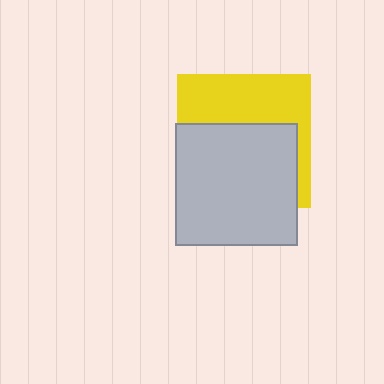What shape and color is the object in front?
The object in front is a light gray square.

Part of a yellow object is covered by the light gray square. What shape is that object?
It is a square.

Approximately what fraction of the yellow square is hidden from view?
Roughly 56% of the yellow square is hidden behind the light gray square.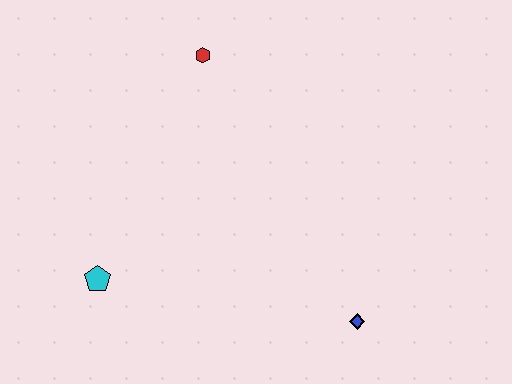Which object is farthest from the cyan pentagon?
The blue diamond is farthest from the cyan pentagon.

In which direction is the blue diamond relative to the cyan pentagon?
The blue diamond is to the right of the cyan pentagon.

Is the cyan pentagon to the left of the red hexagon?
Yes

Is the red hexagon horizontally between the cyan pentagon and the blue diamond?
Yes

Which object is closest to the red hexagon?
The cyan pentagon is closest to the red hexagon.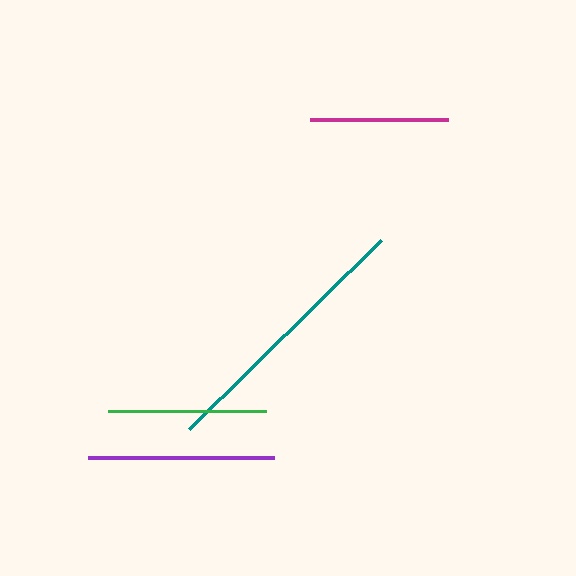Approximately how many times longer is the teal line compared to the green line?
The teal line is approximately 1.7 times the length of the green line.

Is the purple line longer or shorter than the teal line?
The teal line is longer than the purple line.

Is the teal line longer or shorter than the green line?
The teal line is longer than the green line.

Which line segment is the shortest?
The magenta line is the shortest at approximately 139 pixels.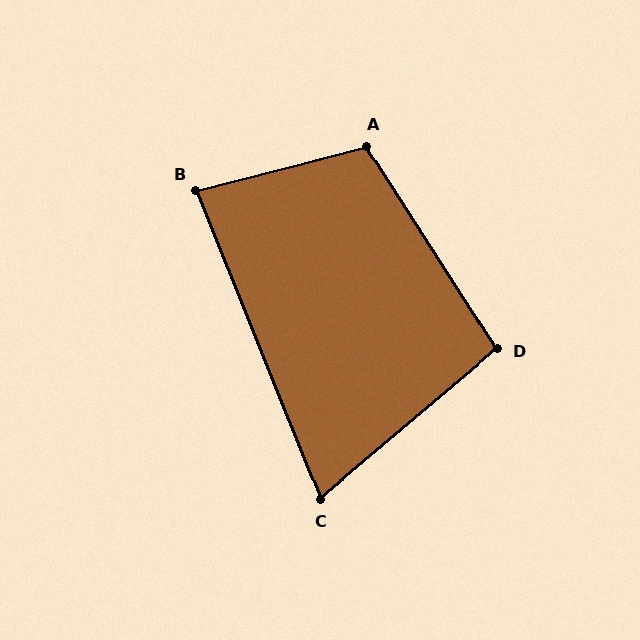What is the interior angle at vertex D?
Approximately 98 degrees (obtuse).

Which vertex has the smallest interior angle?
C, at approximately 72 degrees.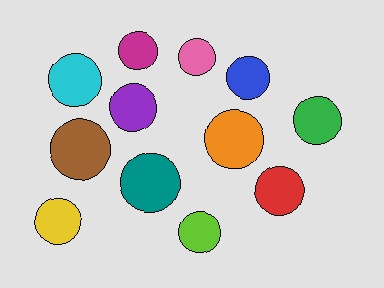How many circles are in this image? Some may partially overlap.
There are 12 circles.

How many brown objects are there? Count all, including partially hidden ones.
There is 1 brown object.